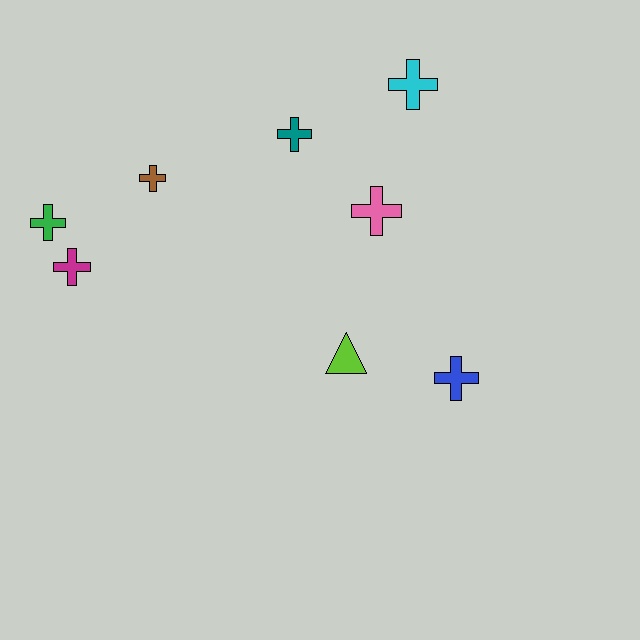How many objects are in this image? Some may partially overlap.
There are 8 objects.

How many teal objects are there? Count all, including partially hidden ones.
There is 1 teal object.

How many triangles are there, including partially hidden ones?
There is 1 triangle.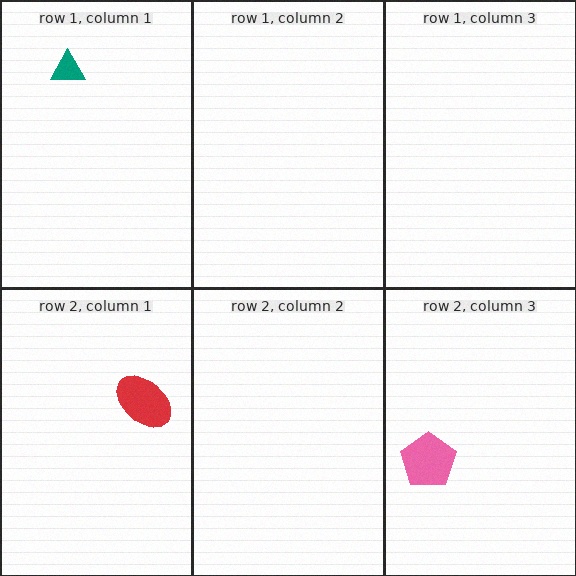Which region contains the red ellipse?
The row 2, column 1 region.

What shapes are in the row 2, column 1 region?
The red ellipse.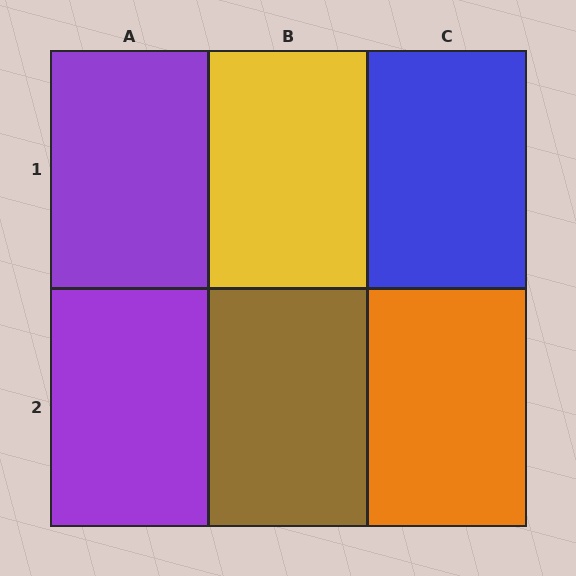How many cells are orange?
1 cell is orange.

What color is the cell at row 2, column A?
Purple.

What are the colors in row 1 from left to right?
Purple, yellow, blue.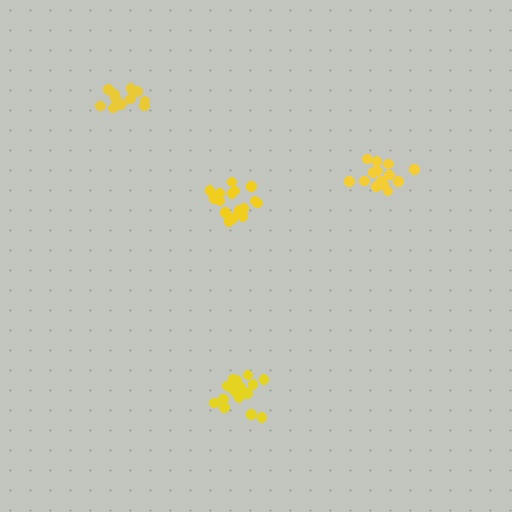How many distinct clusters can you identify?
There are 4 distinct clusters.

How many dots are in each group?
Group 1: 16 dots, Group 2: 14 dots, Group 3: 20 dots, Group 4: 14 dots (64 total).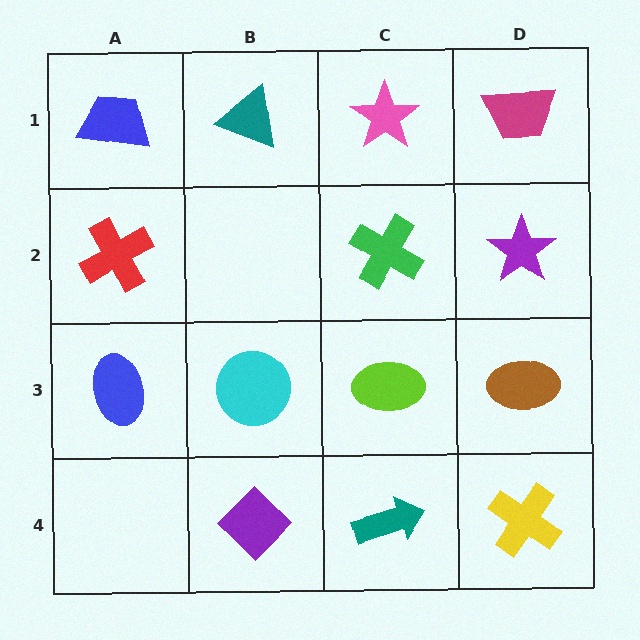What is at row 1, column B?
A teal triangle.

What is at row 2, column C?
A green cross.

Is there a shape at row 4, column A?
No, that cell is empty.